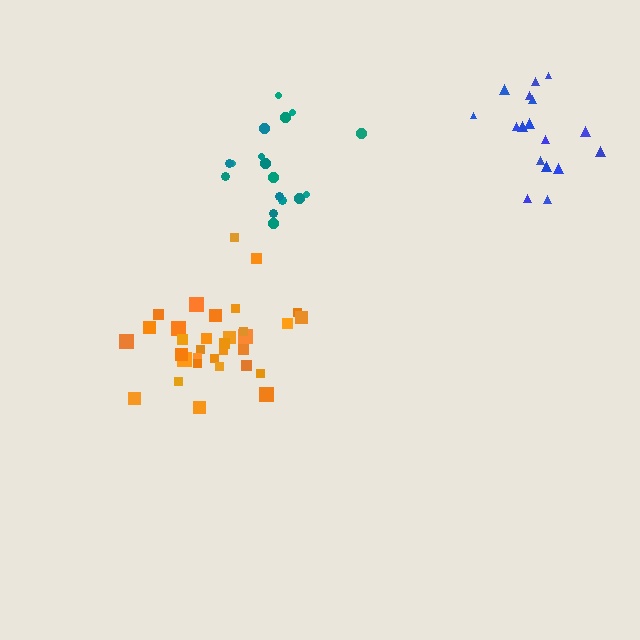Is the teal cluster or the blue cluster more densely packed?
Teal.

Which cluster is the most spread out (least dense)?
Blue.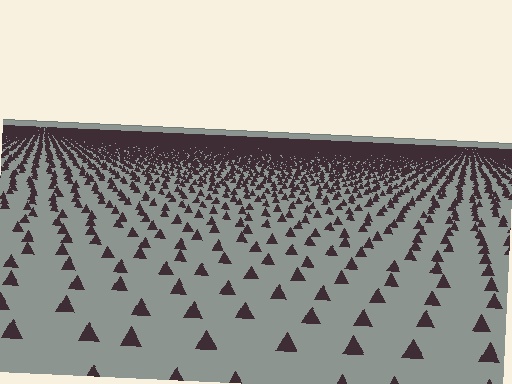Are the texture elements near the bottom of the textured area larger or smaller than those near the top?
Larger. Near the bottom, elements are closer to the viewer and appear at a bigger on-screen size.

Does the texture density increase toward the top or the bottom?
Density increases toward the top.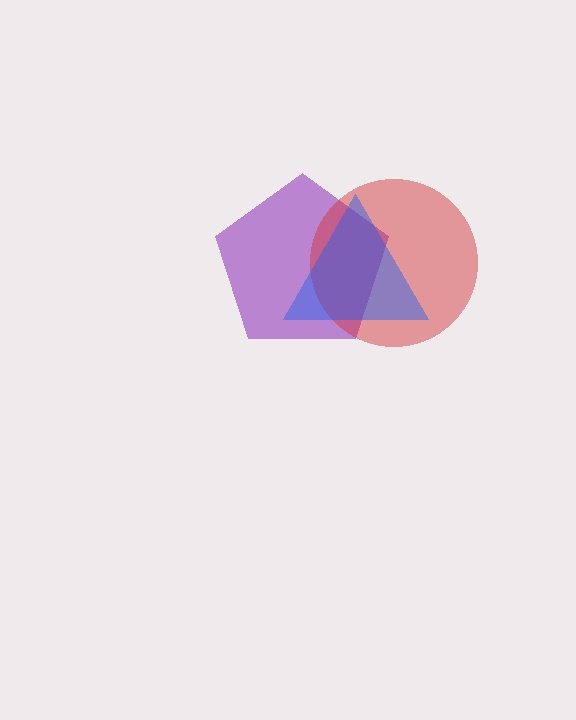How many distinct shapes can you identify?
There are 3 distinct shapes: a purple pentagon, a red circle, a blue triangle.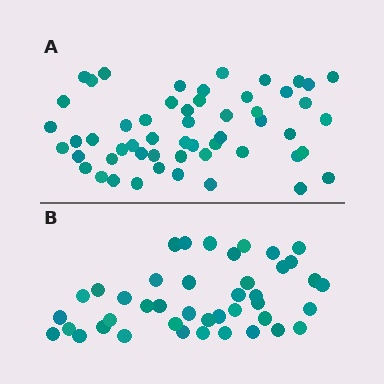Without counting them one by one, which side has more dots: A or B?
Region A (the top region) has more dots.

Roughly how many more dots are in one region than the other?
Region A has roughly 12 or so more dots than region B.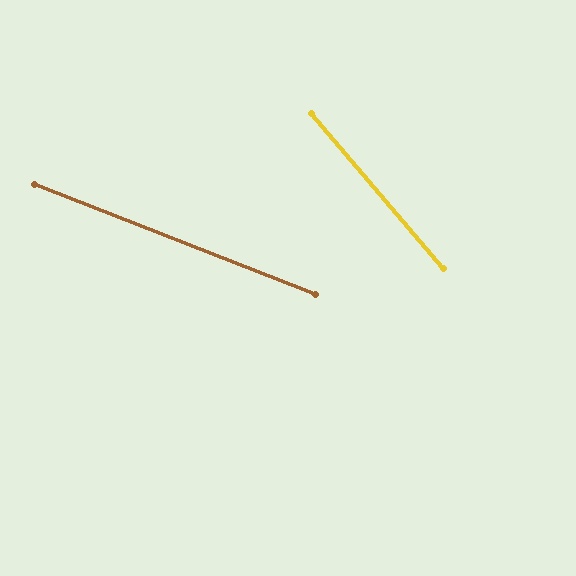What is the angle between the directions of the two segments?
Approximately 28 degrees.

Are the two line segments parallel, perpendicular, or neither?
Neither parallel nor perpendicular — they differ by about 28°.